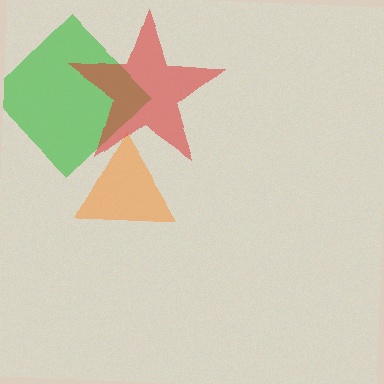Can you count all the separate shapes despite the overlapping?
Yes, there are 3 separate shapes.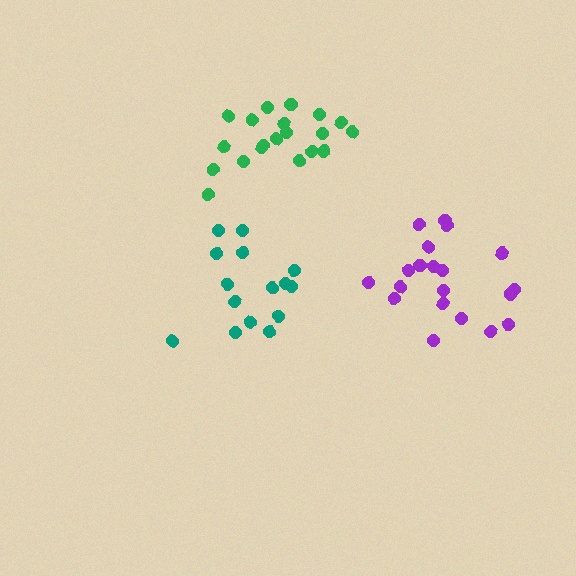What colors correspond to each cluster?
The clusters are colored: purple, green, teal.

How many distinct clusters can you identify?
There are 3 distinct clusters.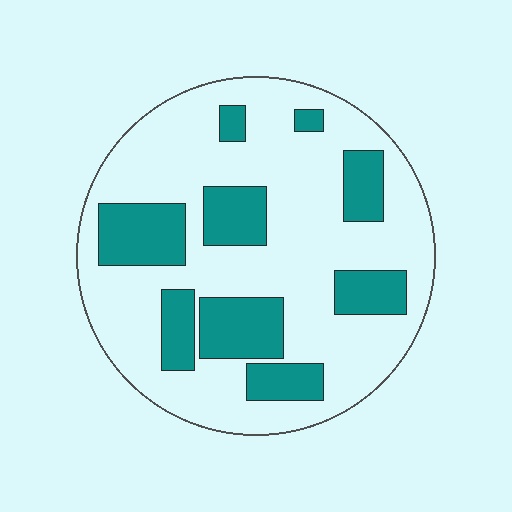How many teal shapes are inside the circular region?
9.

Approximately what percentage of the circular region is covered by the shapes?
Approximately 30%.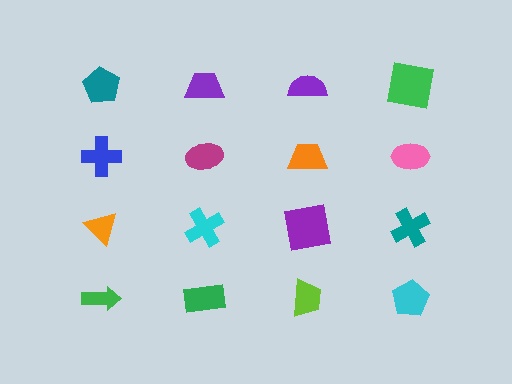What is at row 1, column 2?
A purple trapezoid.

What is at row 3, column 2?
A cyan cross.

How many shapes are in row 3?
4 shapes.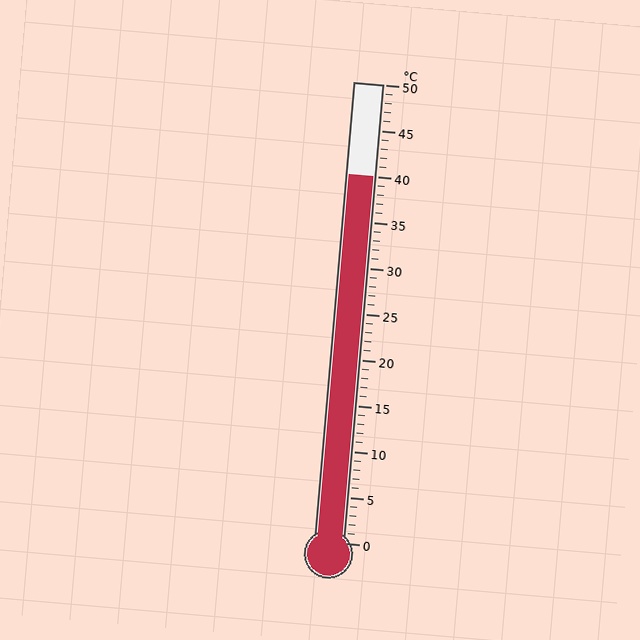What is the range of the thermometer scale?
The thermometer scale ranges from 0°C to 50°C.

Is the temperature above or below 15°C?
The temperature is above 15°C.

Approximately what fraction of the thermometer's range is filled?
The thermometer is filled to approximately 80% of its range.